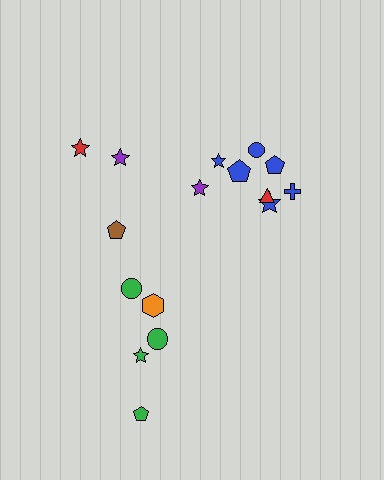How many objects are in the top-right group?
There are 8 objects.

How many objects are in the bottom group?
There are 5 objects.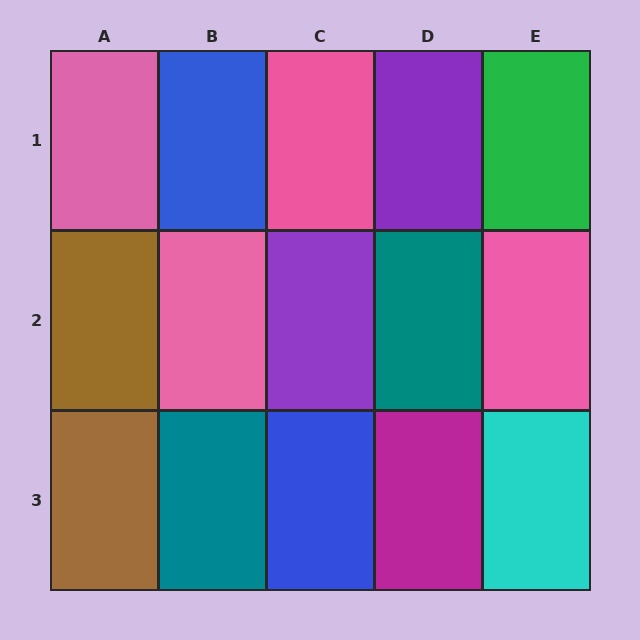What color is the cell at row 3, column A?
Brown.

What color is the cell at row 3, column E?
Cyan.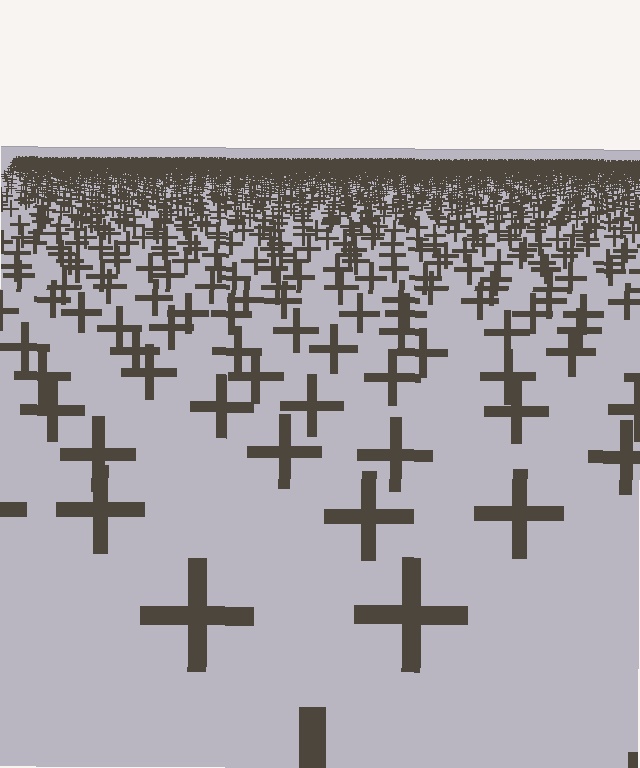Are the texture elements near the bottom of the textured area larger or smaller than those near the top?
Larger. Near the bottom, elements are closer to the viewer and appear at a bigger on-screen size.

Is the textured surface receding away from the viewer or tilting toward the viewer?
The surface is receding away from the viewer. Texture elements get smaller and denser toward the top.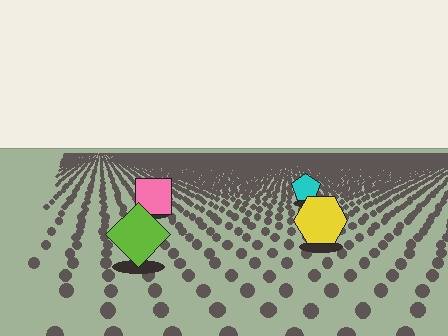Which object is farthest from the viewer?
The cyan pentagon is farthest from the viewer. It appears smaller and the ground texture around it is denser.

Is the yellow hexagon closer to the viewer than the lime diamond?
No. The lime diamond is closer — you can tell from the texture gradient: the ground texture is coarser near it.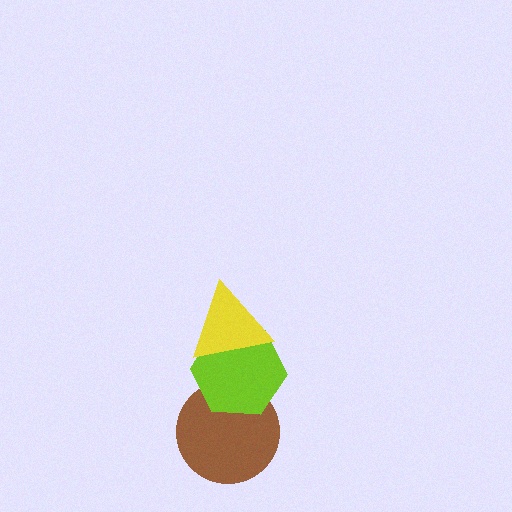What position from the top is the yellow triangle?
The yellow triangle is 1st from the top.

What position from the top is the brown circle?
The brown circle is 3rd from the top.